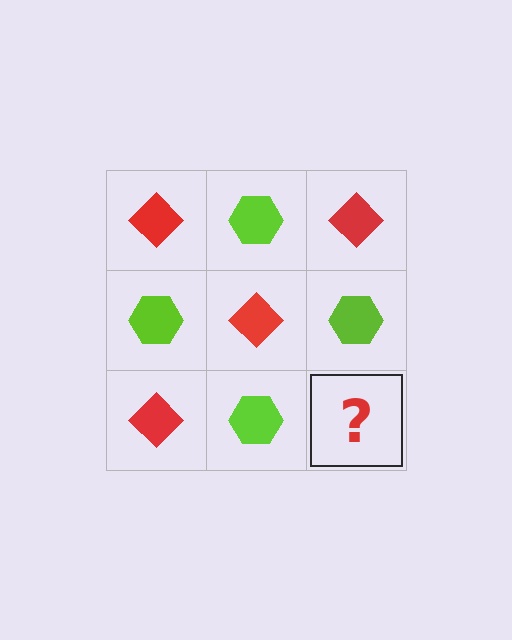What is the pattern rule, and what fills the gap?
The rule is that it alternates red diamond and lime hexagon in a checkerboard pattern. The gap should be filled with a red diamond.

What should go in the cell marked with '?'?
The missing cell should contain a red diamond.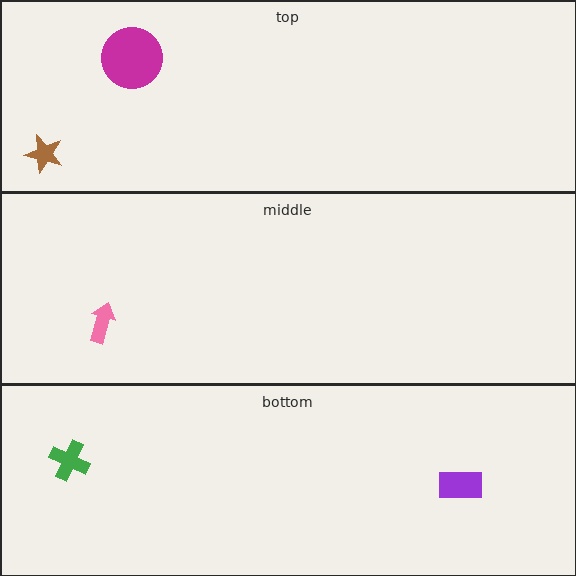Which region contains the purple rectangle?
The bottom region.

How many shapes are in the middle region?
1.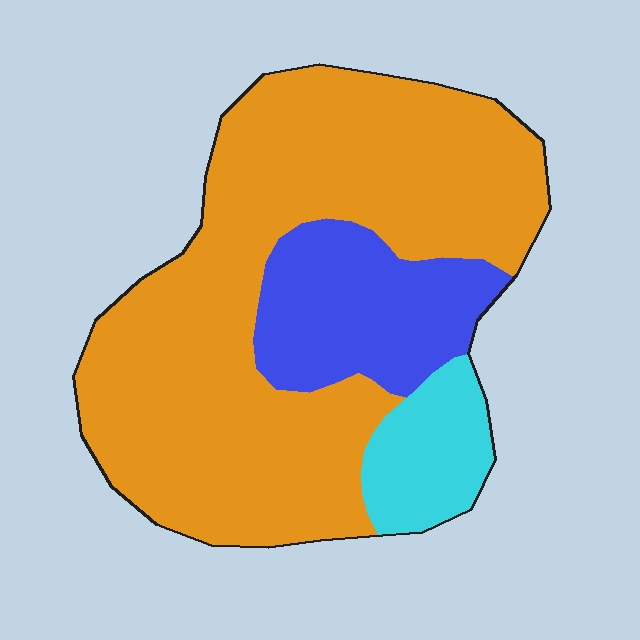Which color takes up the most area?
Orange, at roughly 70%.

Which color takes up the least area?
Cyan, at roughly 10%.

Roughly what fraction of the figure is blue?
Blue takes up about one fifth (1/5) of the figure.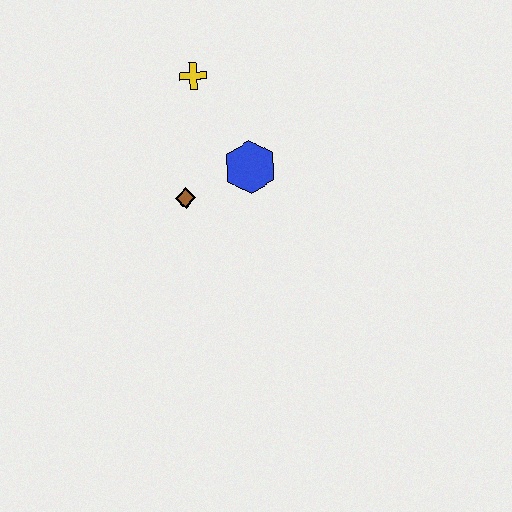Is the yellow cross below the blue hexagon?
No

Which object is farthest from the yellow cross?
The brown diamond is farthest from the yellow cross.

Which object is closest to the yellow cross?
The blue hexagon is closest to the yellow cross.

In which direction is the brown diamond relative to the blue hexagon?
The brown diamond is to the left of the blue hexagon.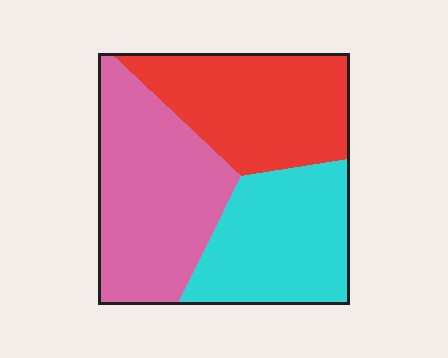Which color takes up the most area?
Pink, at roughly 40%.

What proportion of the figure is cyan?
Cyan takes up about one third (1/3) of the figure.